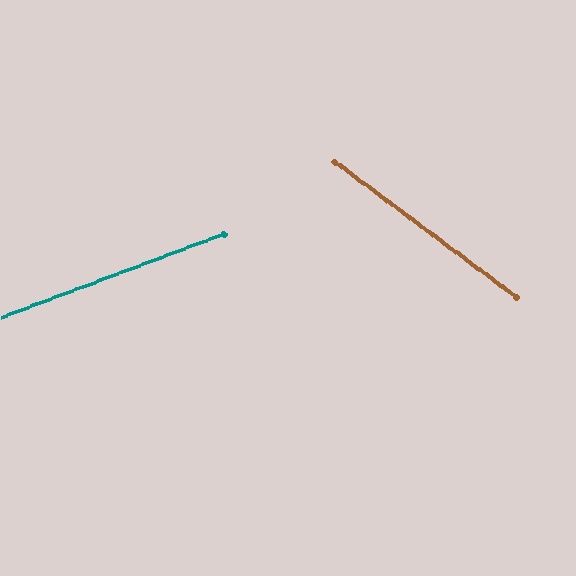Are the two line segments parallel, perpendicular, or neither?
Neither parallel nor perpendicular — they differ by about 57°.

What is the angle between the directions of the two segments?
Approximately 57 degrees.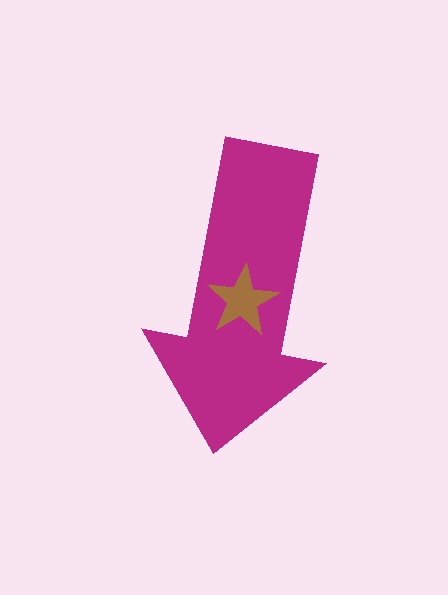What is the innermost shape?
The brown star.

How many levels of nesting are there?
2.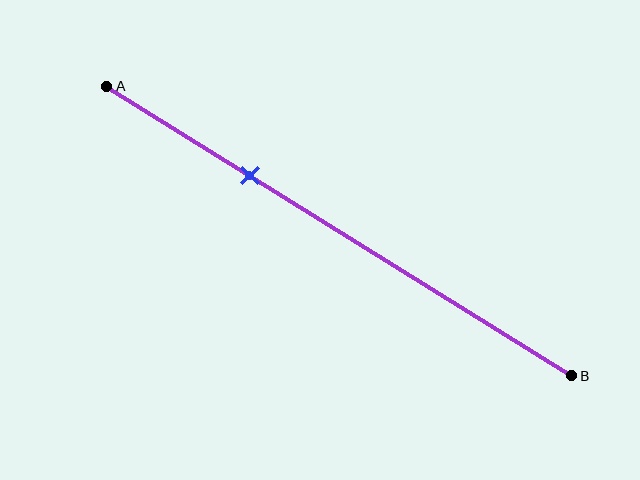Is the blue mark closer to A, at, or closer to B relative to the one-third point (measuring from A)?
The blue mark is approximately at the one-third point of segment AB.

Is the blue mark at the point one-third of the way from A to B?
Yes, the mark is approximately at the one-third point.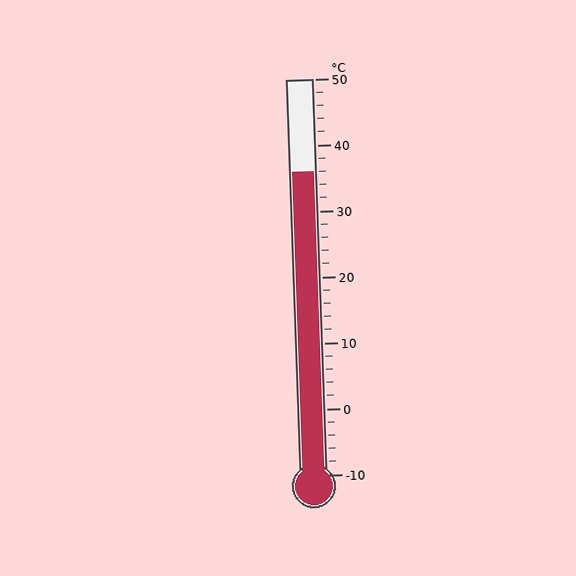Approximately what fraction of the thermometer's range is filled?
The thermometer is filled to approximately 75% of its range.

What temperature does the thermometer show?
The thermometer shows approximately 36°C.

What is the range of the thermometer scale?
The thermometer scale ranges from -10°C to 50°C.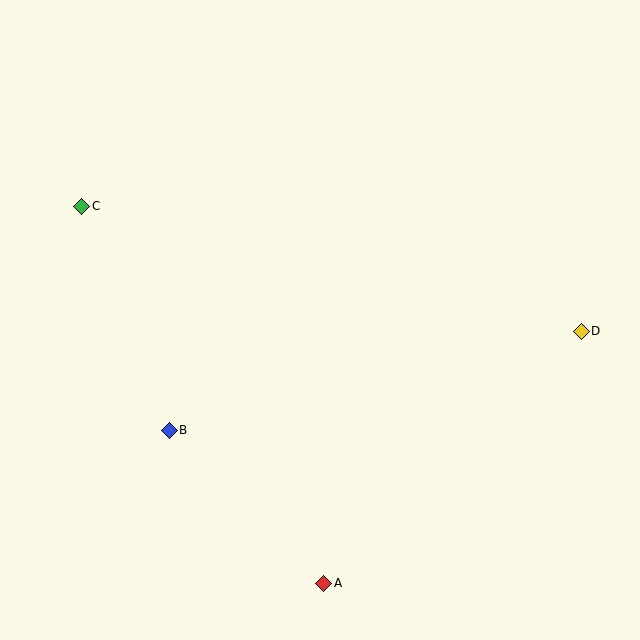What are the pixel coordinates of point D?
Point D is at (581, 332).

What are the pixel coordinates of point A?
Point A is at (324, 583).